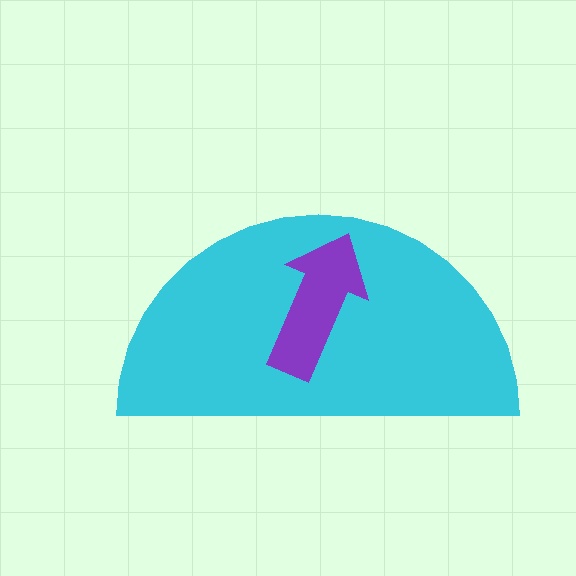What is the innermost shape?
The purple arrow.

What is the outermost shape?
The cyan semicircle.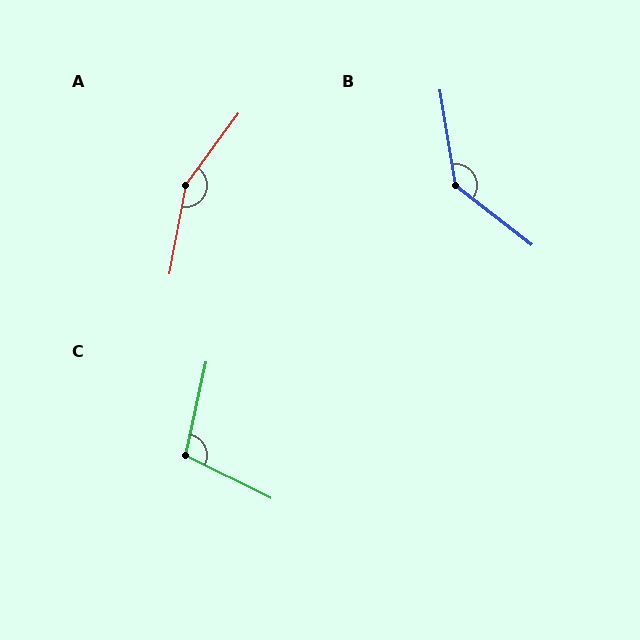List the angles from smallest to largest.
C (104°), B (137°), A (154°).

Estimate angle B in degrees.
Approximately 137 degrees.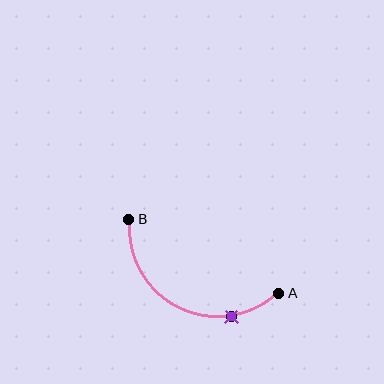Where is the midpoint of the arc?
The arc midpoint is the point on the curve farthest from the straight line joining A and B. It sits below that line.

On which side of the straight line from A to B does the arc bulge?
The arc bulges below the straight line connecting A and B.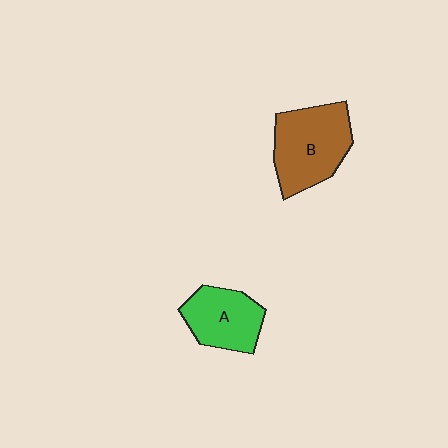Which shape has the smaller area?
Shape A (green).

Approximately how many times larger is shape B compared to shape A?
Approximately 1.3 times.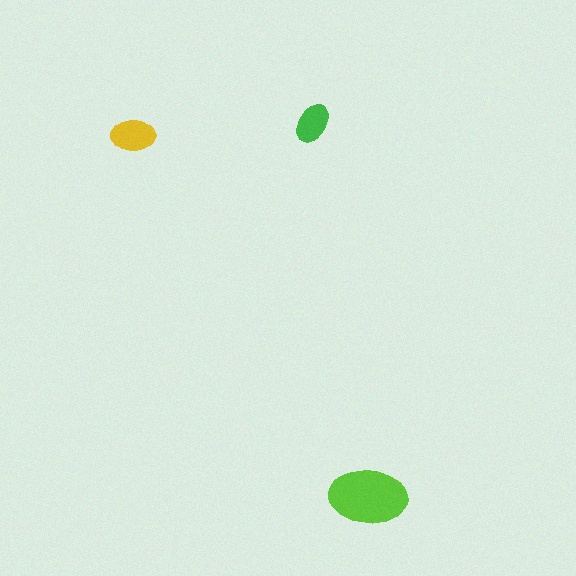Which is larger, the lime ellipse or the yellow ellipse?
The lime one.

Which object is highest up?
The green ellipse is topmost.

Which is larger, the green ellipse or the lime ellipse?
The lime one.